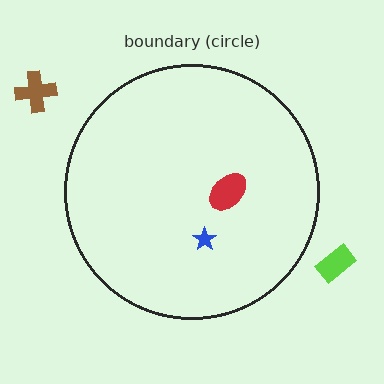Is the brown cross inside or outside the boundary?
Outside.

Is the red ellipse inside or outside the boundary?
Inside.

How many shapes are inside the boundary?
2 inside, 2 outside.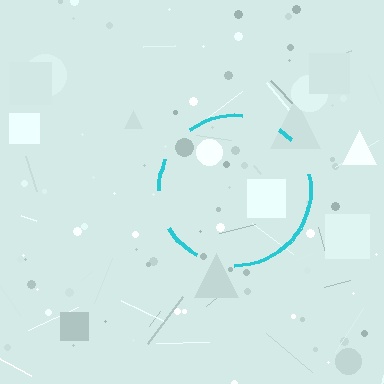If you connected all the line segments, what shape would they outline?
They would outline a circle.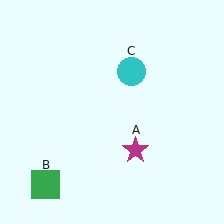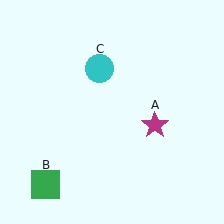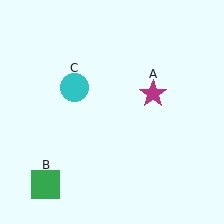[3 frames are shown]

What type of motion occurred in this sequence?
The magenta star (object A), cyan circle (object C) rotated counterclockwise around the center of the scene.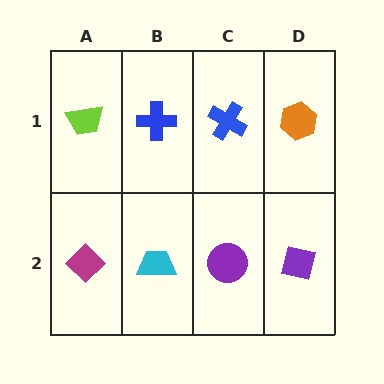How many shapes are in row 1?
4 shapes.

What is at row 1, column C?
A blue cross.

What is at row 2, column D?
A purple square.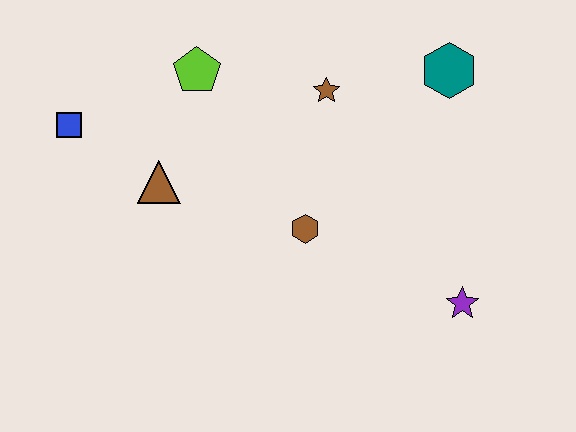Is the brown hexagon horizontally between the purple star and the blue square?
Yes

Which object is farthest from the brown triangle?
The purple star is farthest from the brown triangle.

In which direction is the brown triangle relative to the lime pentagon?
The brown triangle is below the lime pentagon.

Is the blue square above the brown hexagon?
Yes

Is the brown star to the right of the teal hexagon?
No